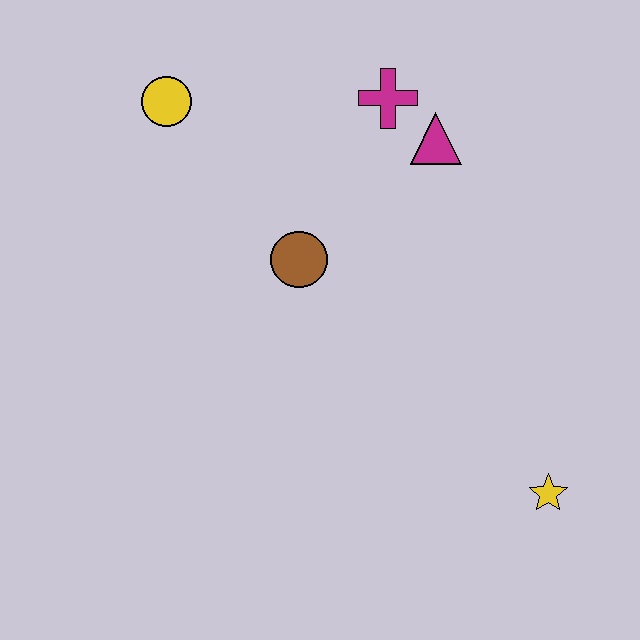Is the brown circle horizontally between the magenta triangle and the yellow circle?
Yes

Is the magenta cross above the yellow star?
Yes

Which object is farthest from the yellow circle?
The yellow star is farthest from the yellow circle.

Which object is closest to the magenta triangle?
The magenta cross is closest to the magenta triangle.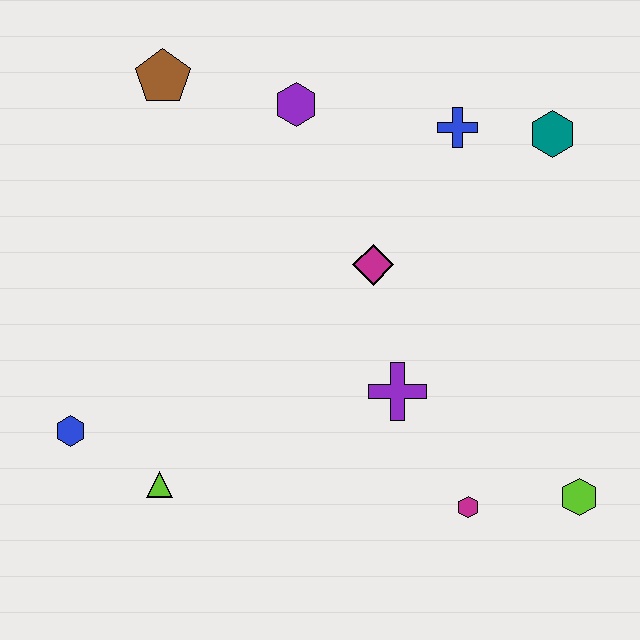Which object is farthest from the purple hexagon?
The lime hexagon is farthest from the purple hexagon.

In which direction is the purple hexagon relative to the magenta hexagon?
The purple hexagon is above the magenta hexagon.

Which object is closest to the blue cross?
The teal hexagon is closest to the blue cross.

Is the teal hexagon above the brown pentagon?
No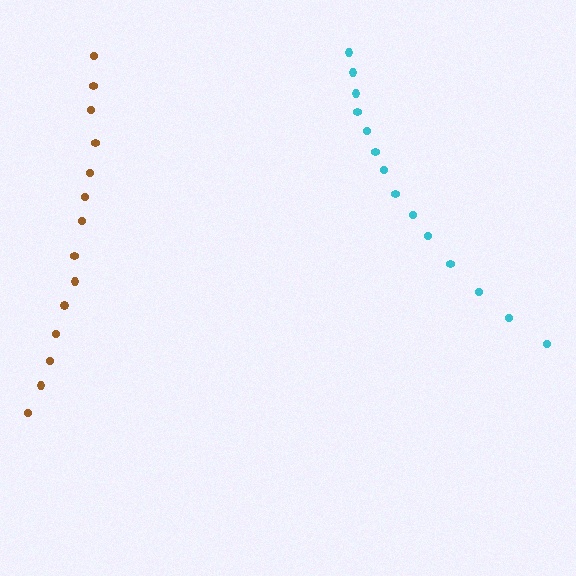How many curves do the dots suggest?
There are 2 distinct paths.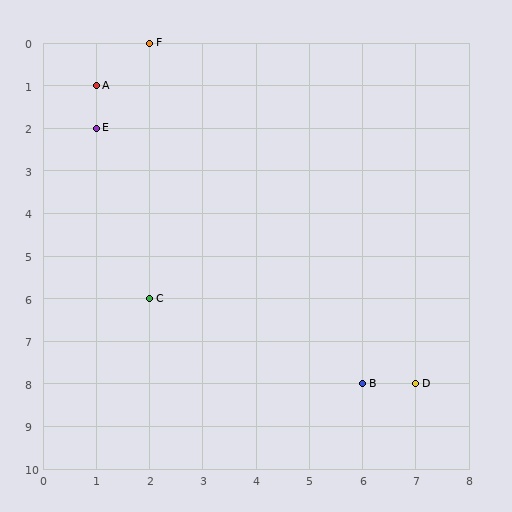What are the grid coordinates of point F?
Point F is at grid coordinates (2, 0).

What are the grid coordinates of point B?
Point B is at grid coordinates (6, 8).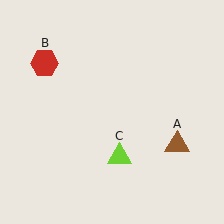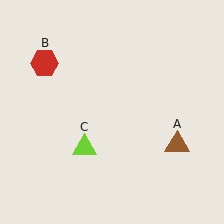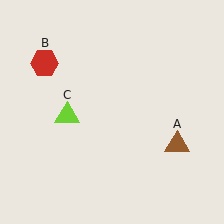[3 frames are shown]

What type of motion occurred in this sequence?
The lime triangle (object C) rotated clockwise around the center of the scene.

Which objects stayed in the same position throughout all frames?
Brown triangle (object A) and red hexagon (object B) remained stationary.